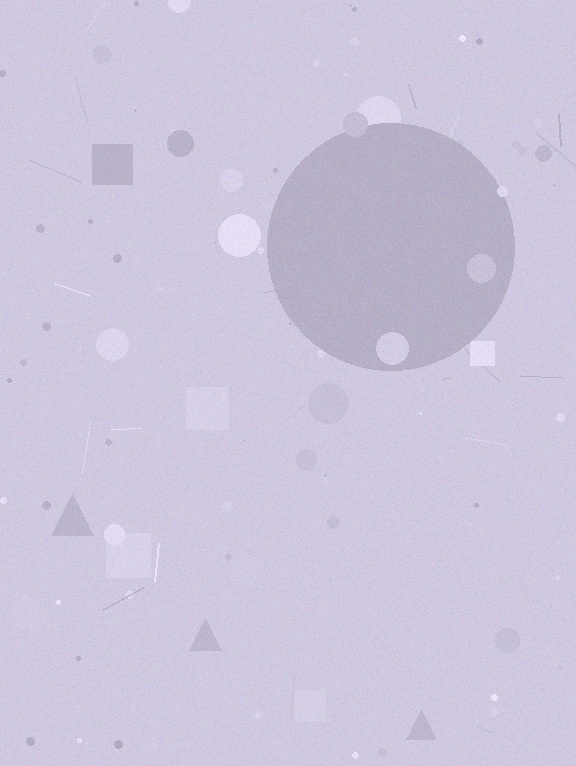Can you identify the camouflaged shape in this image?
The camouflaged shape is a circle.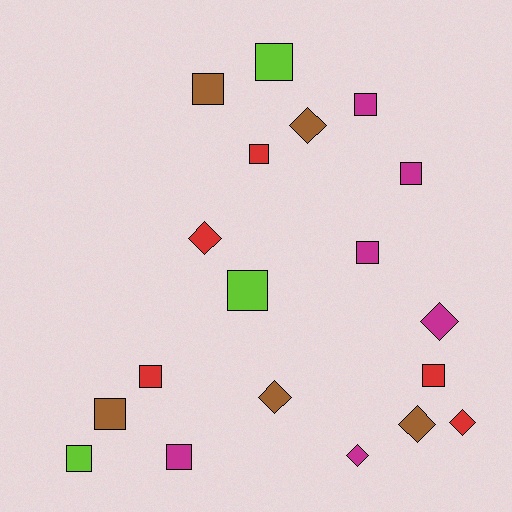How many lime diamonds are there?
There are no lime diamonds.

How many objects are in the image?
There are 19 objects.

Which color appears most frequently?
Magenta, with 6 objects.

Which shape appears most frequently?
Square, with 12 objects.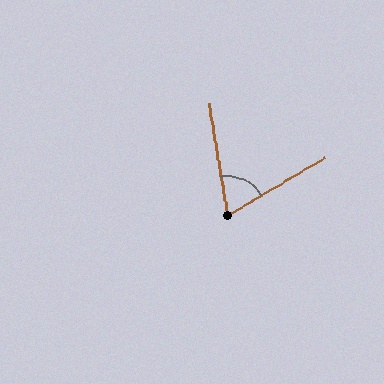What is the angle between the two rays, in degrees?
Approximately 69 degrees.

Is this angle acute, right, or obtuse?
It is acute.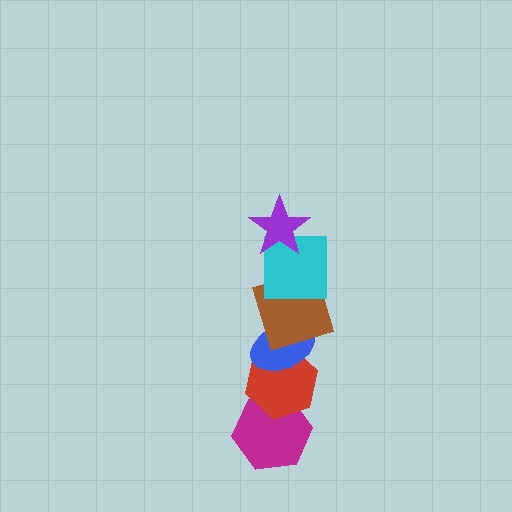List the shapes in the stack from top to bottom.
From top to bottom: the purple star, the cyan square, the brown square, the blue ellipse, the red hexagon, the magenta hexagon.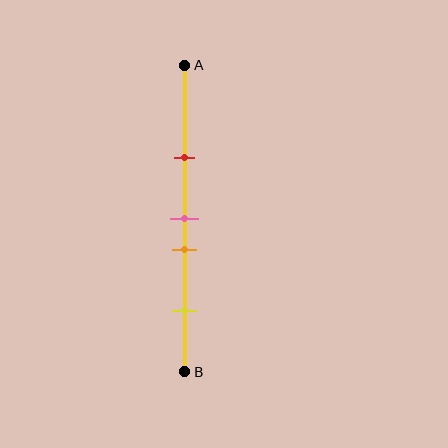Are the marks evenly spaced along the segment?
No, the marks are not evenly spaced.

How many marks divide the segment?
There are 4 marks dividing the segment.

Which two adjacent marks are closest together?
The pink and orange marks are the closest adjacent pair.